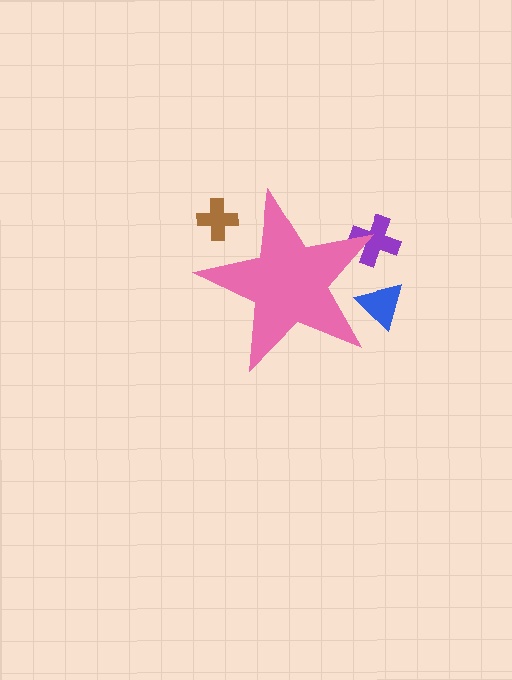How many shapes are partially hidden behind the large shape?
3 shapes are partially hidden.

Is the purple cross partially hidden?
Yes, the purple cross is partially hidden behind the pink star.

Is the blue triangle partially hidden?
Yes, the blue triangle is partially hidden behind the pink star.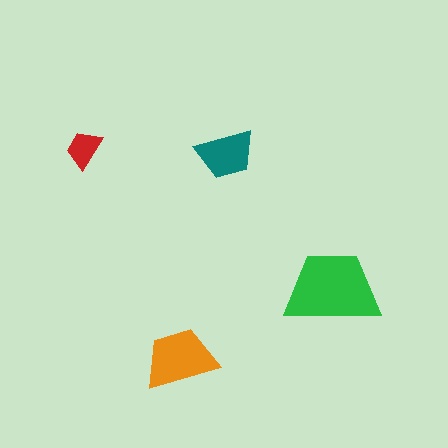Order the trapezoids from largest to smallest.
the green one, the orange one, the teal one, the red one.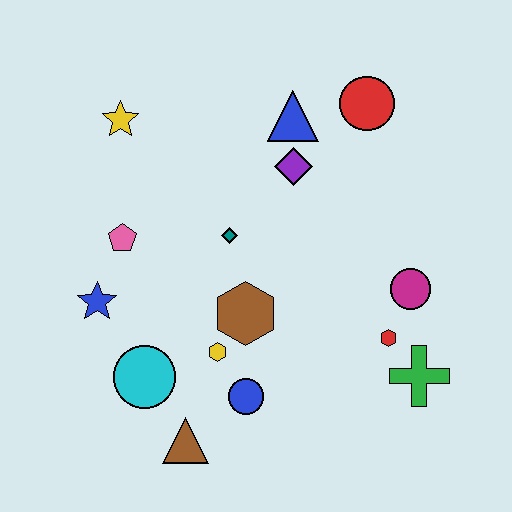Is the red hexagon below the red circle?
Yes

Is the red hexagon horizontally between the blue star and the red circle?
No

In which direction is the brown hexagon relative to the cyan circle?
The brown hexagon is to the right of the cyan circle.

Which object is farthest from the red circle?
The brown triangle is farthest from the red circle.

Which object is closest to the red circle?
The blue triangle is closest to the red circle.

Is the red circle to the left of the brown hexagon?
No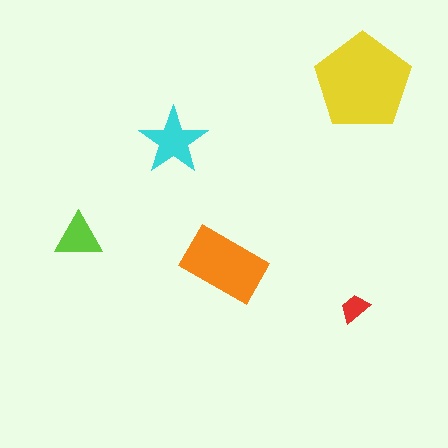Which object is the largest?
The yellow pentagon.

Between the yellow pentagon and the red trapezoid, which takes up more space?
The yellow pentagon.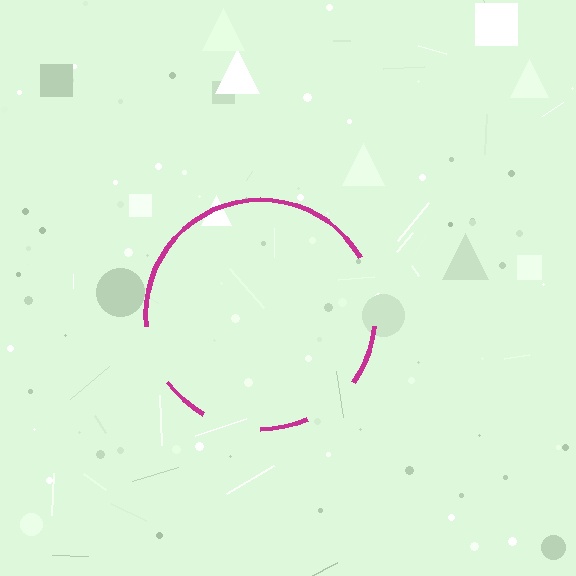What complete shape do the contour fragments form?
The contour fragments form a circle.